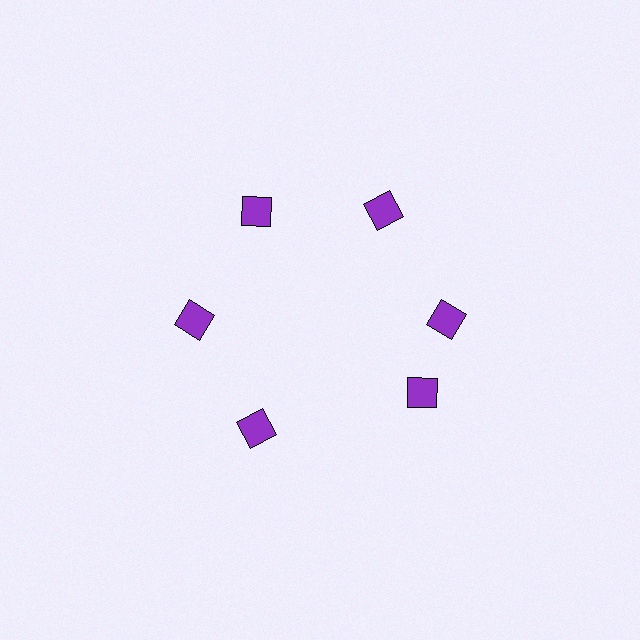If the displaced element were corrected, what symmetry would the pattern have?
It would have 6-fold rotational symmetry — the pattern would map onto itself every 60 degrees.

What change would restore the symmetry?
The symmetry would be restored by rotating it back into even spacing with its neighbors so that all 6 diamonds sit at equal angles and equal distance from the center.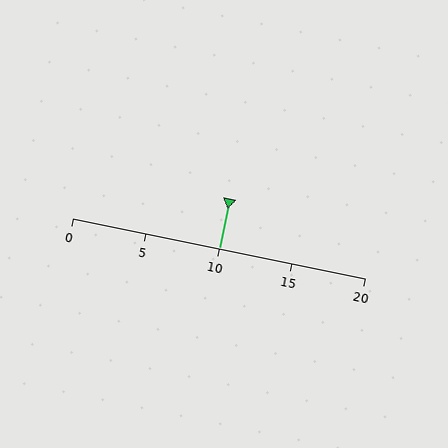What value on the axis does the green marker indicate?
The marker indicates approximately 10.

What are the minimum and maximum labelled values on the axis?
The axis runs from 0 to 20.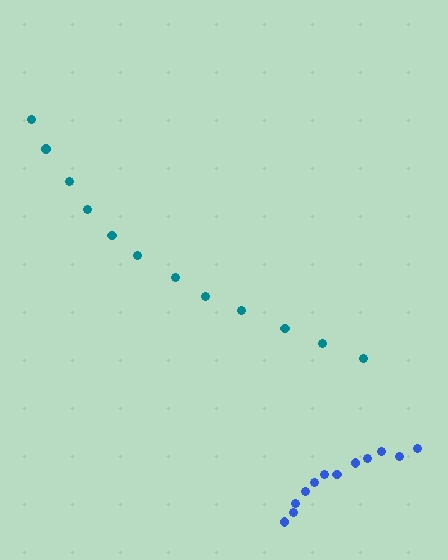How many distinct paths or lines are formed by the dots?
There are 2 distinct paths.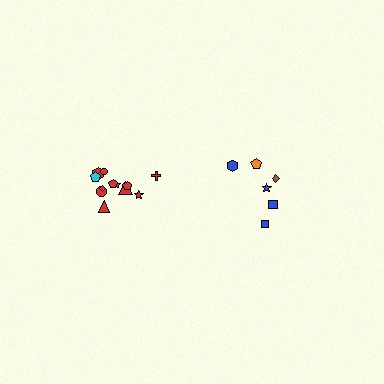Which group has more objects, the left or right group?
The left group.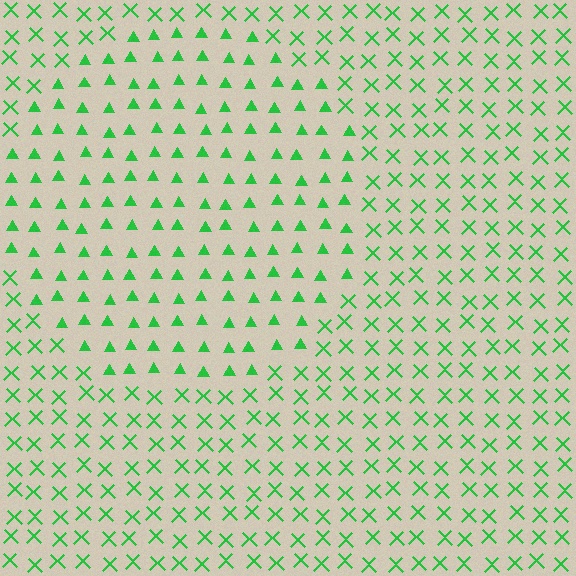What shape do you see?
I see a circle.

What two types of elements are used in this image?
The image uses triangles inside the circle region and X marks outside it.